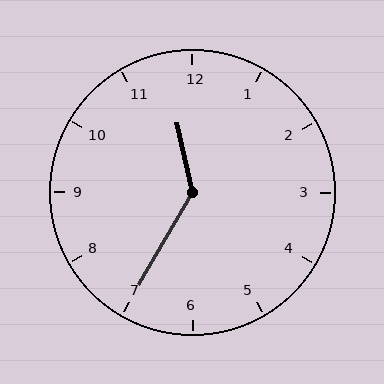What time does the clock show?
11:35.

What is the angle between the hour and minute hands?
Approximately 138 degrees.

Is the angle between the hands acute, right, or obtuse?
It is obtuse.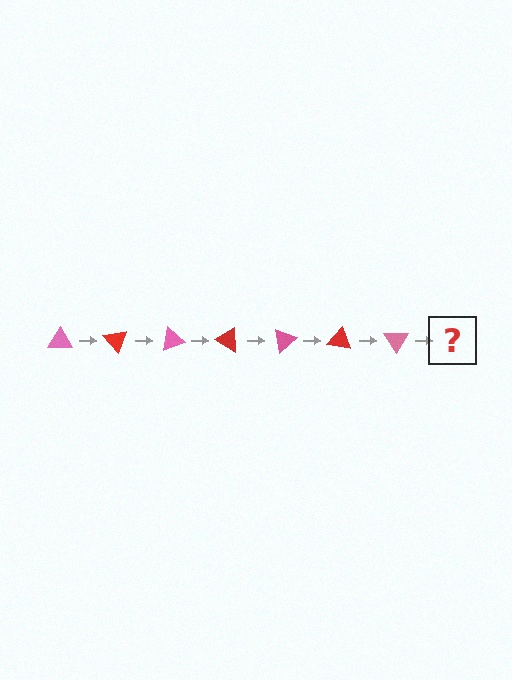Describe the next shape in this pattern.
It should be a red triangle, rotated 350 degrees from the start.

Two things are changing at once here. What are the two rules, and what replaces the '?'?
The two rules are that it rotates 50 degrees each step and the color cycles through pink and red. The '?' should be a red triangle, rotated 350 degrees from the start.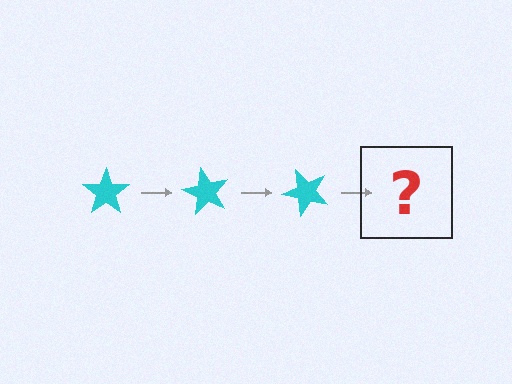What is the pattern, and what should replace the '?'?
The pattern is that the star rotates 60 degrees each step. The '?' should be a cyan star rotated 180 degrees.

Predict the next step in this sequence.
The next step is a cyan star rotated 180 degrees.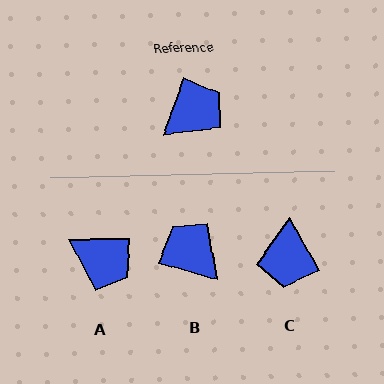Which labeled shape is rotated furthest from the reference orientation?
C, about 131 degrees away.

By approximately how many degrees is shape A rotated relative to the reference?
Approximately 69 degrees clockwise.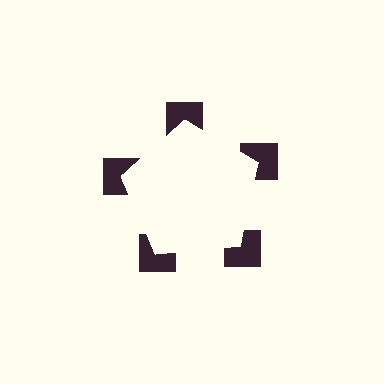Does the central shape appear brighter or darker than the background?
It typically appears slightly brighter than the background, even though no actual brightness change is drawn.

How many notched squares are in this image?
There are 5 — one at each vertex of the illusory pentagon.